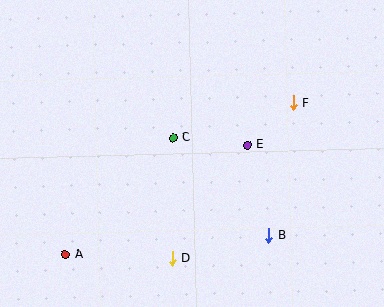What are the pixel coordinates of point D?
Point D is at (172, 258).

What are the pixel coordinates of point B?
Point B is at (269, 236).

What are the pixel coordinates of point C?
Point C is at (173, 138).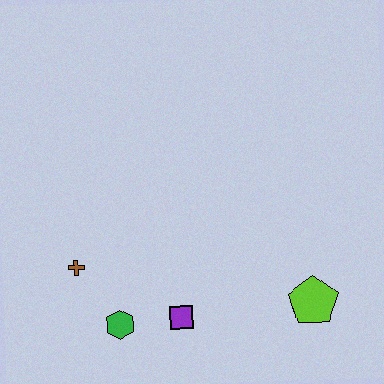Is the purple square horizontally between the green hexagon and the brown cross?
No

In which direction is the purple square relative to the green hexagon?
The purple square is to the right of the green hexagon.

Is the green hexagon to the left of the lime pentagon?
Yes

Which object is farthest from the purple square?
The lime pentagon is farthest from the purple square.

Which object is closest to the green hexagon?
The purple square is closest to the green hexagon.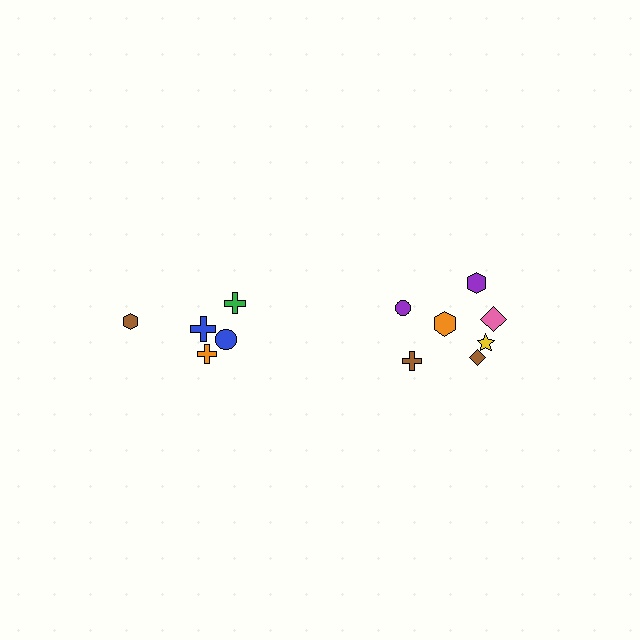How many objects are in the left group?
There are 5 objects.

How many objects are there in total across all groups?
There are 12 objects.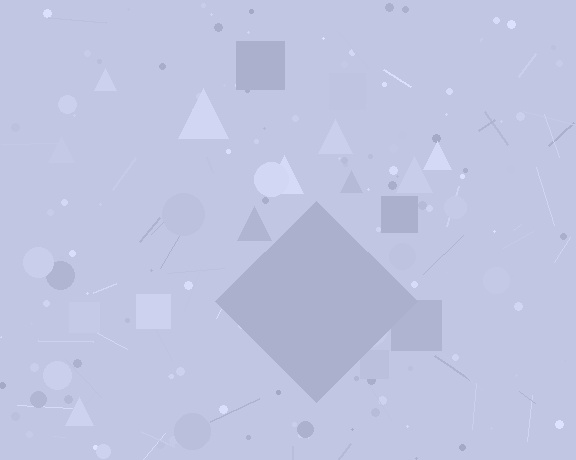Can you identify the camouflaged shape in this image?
The camouflaged shape is a diamond.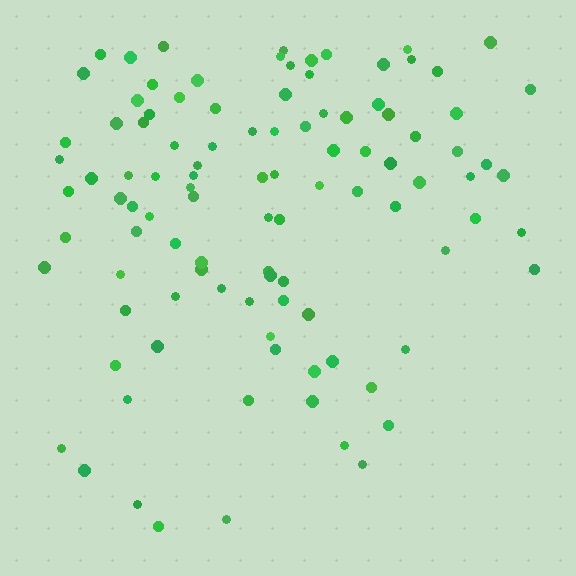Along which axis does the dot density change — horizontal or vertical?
Vertical.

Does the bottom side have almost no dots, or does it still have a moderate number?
Still a moderate number, just noticeably fewer than the top.